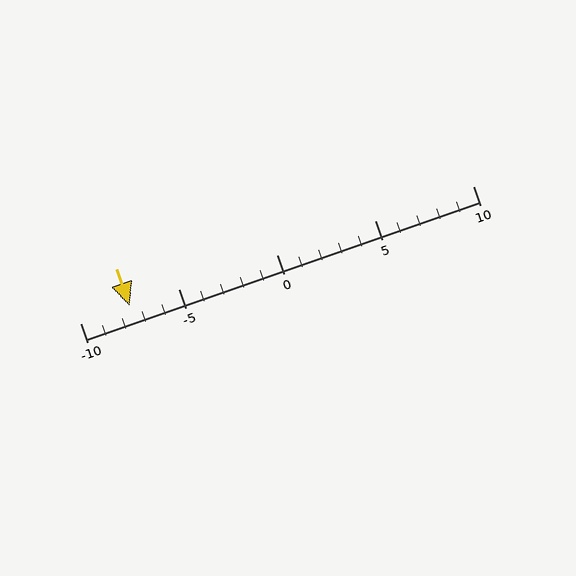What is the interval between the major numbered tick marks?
The major tick marks are spaced 5 units apart.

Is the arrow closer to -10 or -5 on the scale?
The arrow is closer to -5.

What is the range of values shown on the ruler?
The ruler shows values from -10 to 10.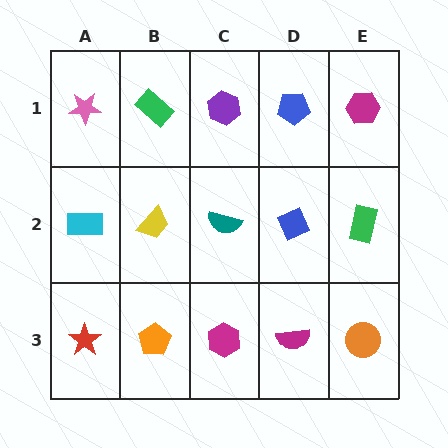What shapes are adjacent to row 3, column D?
A blue diamond (row 2, column D), a magenta hexagon (row 3, column C), an orange circle (row 3, column E).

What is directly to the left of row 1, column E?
A blue pentagon.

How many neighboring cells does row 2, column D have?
4.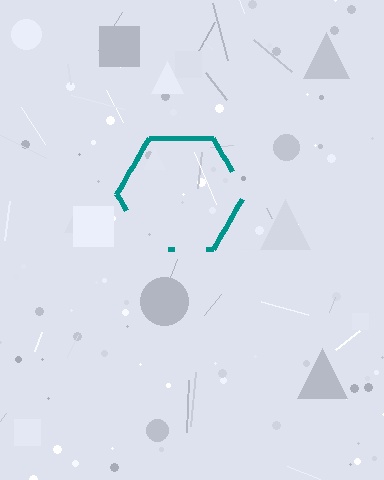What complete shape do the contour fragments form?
The contour fragments form a hexagon.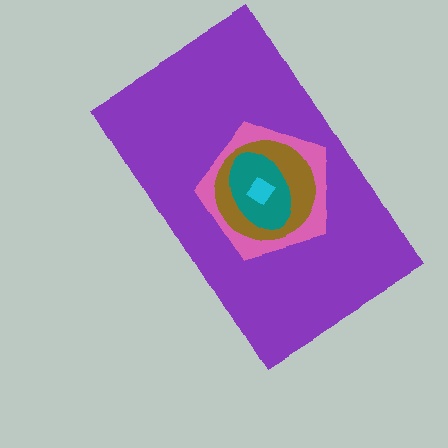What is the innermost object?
The cyan diamond.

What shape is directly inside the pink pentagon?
The brown circle.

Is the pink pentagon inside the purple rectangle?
Yes.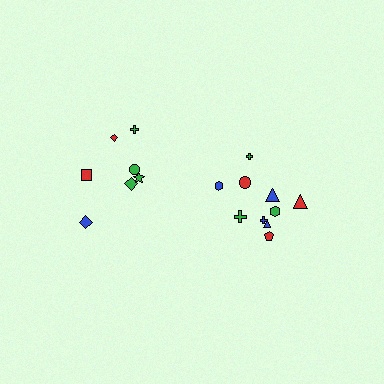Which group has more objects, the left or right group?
The right group.